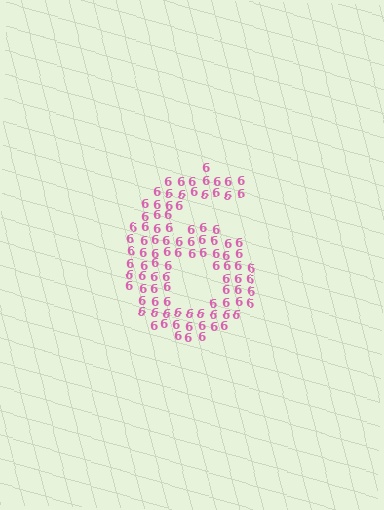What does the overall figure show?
The overall figure shows the digit 6.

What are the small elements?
The small elements are digit 6's.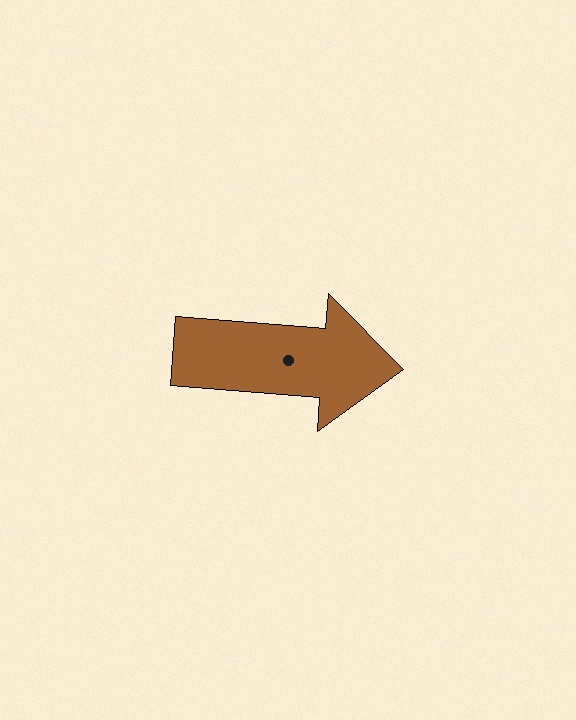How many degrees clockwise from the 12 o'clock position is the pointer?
Approximately 95 degrees.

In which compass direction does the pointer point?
East.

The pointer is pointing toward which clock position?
Roughly 3 o'clock.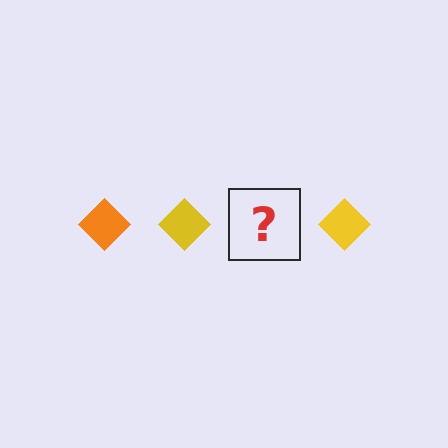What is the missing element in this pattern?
The missing element is an orange diamond.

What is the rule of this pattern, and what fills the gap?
The rule is that the pattern cycles through orange, yellow diamonds. The gap should be filled with an orange diamond.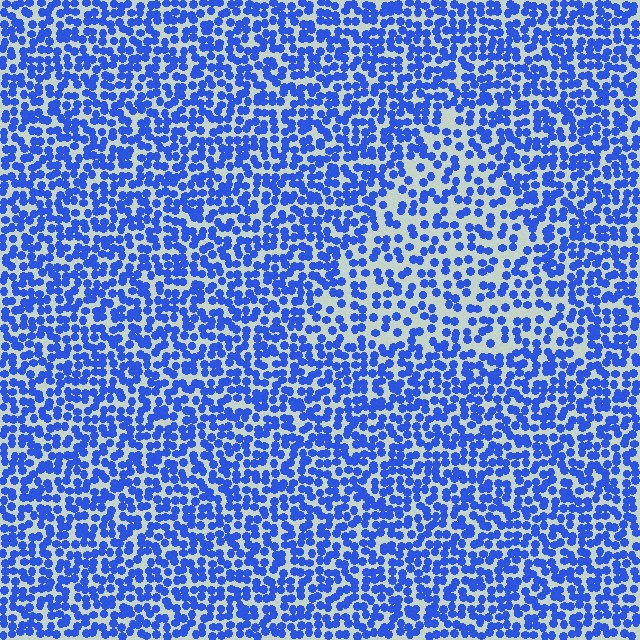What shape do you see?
I see a triangle.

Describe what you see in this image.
The image contains small blue elements arranged at two different densities. A triangle-shaped region is visible where the elements are less densely packed than the surrounding area.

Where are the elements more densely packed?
The elements are more densely packed outside the triangle boundary.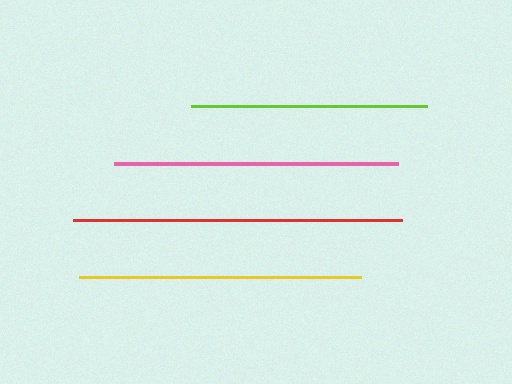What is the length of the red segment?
The red segment is approximately 329 pixels long.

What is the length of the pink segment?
The pink segment is approximately 283 pixels long.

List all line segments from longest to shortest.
From longest to shortest: red, pink, yellow, lime.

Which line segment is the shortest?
The lime line is the shortest at approximately 236 pixels.